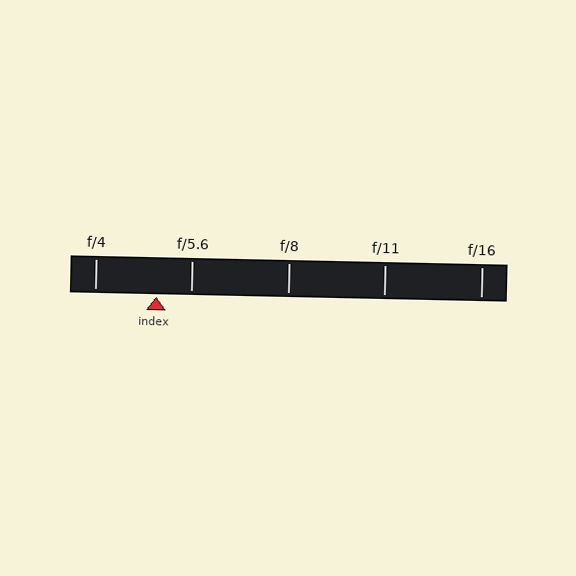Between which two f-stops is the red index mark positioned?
The index mark is between f/4 and f/5.6.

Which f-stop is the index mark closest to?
The index mark is closest to f/5.6.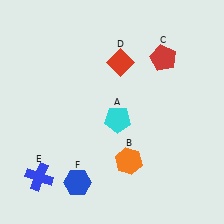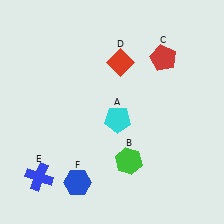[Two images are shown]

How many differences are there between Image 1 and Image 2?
There is 1 difference between the two images.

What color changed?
The hexagon (B) changed from orange in Image 1 to green in Image 2.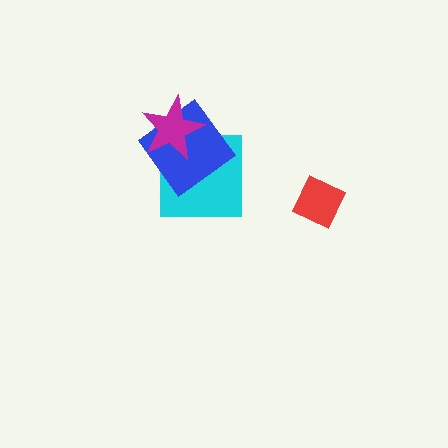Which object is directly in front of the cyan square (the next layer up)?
The blue diamond is directly in front of the cyan square.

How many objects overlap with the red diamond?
0 objects overlap with the red diamond.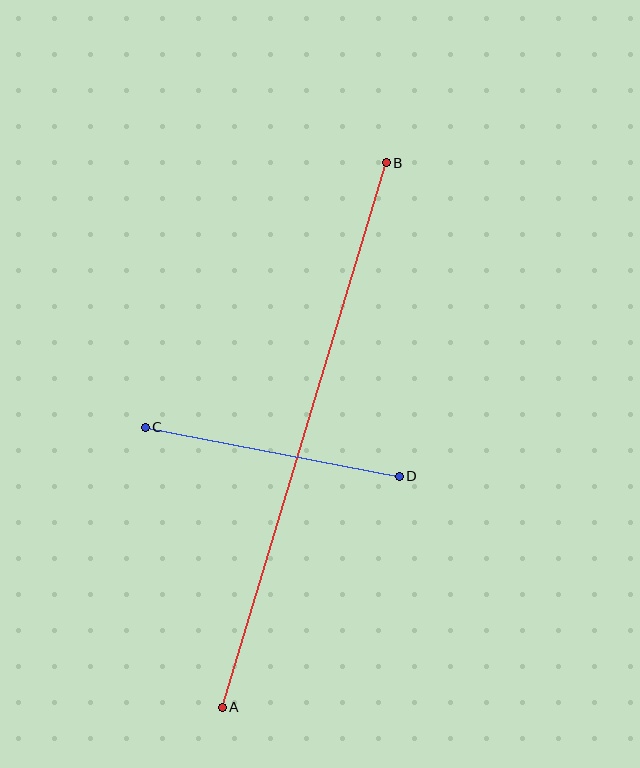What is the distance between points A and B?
The distance is approximately 569 pixels.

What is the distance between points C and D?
The distance is approximately 258 pixels.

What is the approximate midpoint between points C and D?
The midpoint is at approximately (272, 452) pixels.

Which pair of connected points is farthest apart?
Points A and B are farthest apart.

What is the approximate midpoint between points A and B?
The midpoint is at approximately (304, 435) pixels.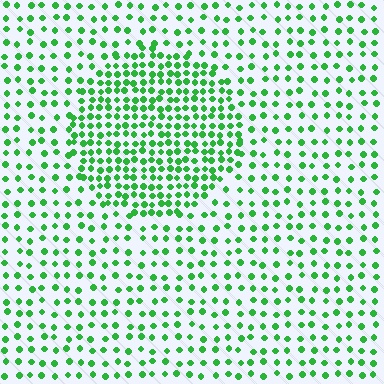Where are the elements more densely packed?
The elements are more densely packed inside the circle boundary.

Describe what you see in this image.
The image contains small green elements arranged at two different densities. A circle-shaped region is visible where the elements are more densely packed than the surrounding area.